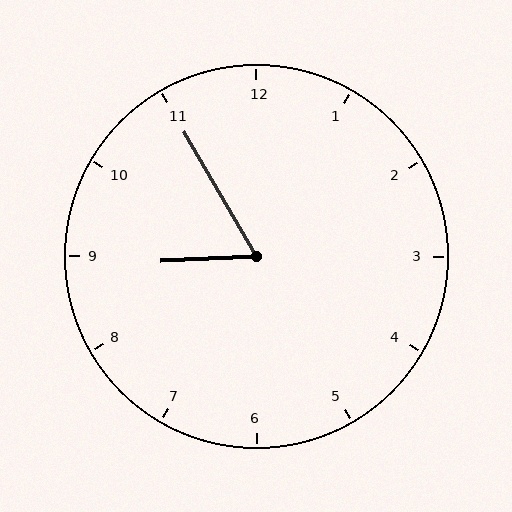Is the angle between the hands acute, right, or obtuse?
It is acute.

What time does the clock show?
8:55.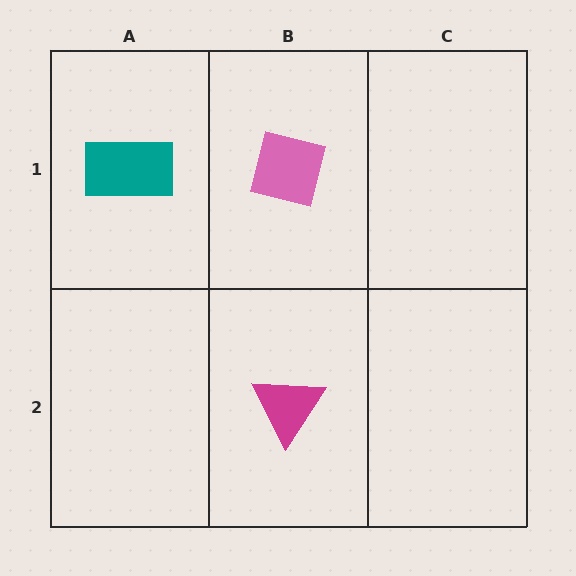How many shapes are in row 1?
2 shapes.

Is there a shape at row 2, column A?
No, that cell is empty.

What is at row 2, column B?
A magenta triangle.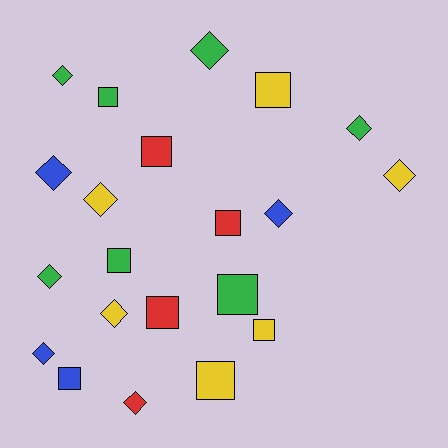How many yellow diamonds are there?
There are 3 yellow diamonds.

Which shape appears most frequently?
Diamond, with 11 objects.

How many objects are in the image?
There are 21 objects.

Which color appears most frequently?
Green, with 7 objects.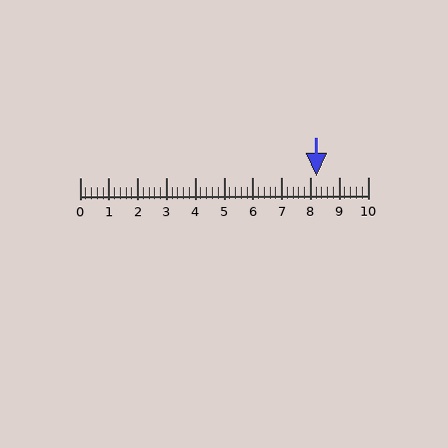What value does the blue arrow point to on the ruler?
The blue arrow points to approximately 8.2.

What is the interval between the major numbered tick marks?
The major tick marks are spaced 1 units apart.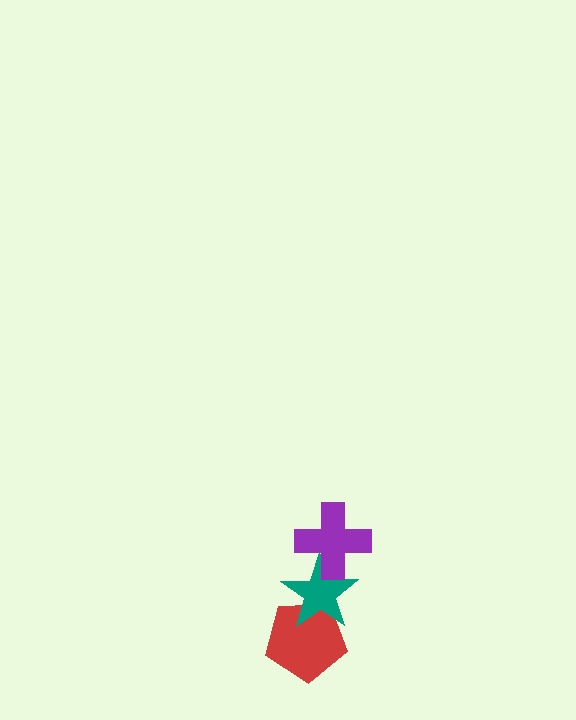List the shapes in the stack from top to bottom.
From top to bottom: the purple cross, the teal star, the red pentagon.